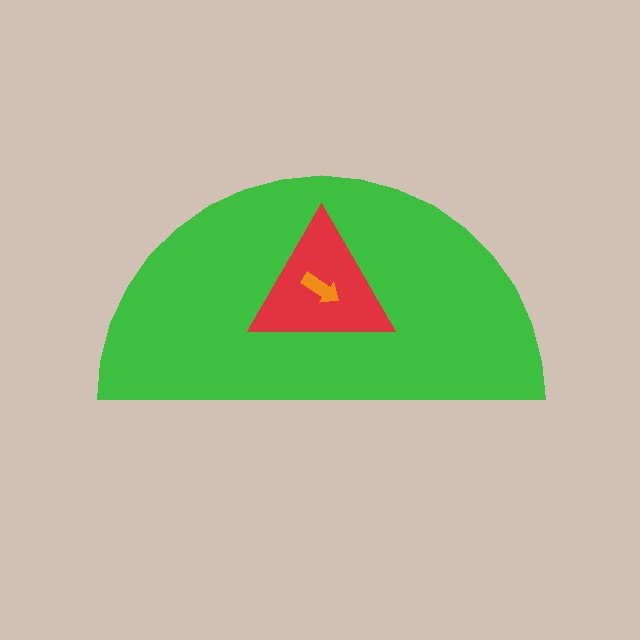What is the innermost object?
The orange arrow.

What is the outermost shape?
The green semicircle.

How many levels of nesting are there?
3.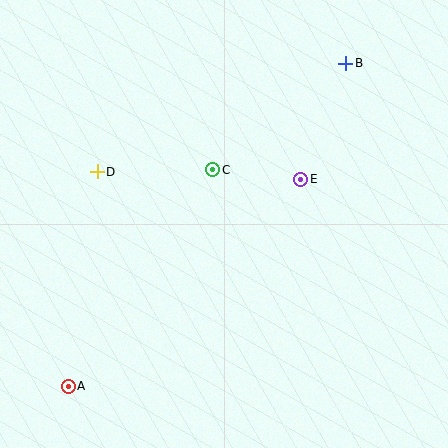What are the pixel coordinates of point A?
Point A is at (68, 386).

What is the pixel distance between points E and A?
The distance between E and A is 312 pixels.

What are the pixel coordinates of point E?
Point E is at (301, 179).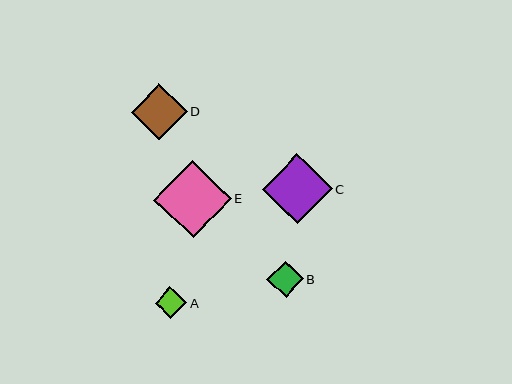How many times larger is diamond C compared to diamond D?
Diamond C is approximately 1.3 times the size of diamond D.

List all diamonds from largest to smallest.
From largest to smallest: E, C, D, B, A.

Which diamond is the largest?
Diamond E is the largest with a size of approximately 77 pixels.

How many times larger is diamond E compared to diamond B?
Diamond E is approximately 2.1 times the size of diamond B.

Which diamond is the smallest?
Diamond A is the smallest with a size of approximately 32 pixels.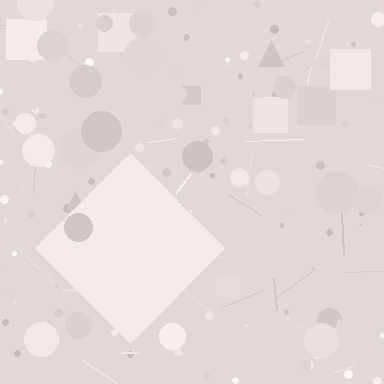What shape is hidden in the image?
A diamond is hidden in the image.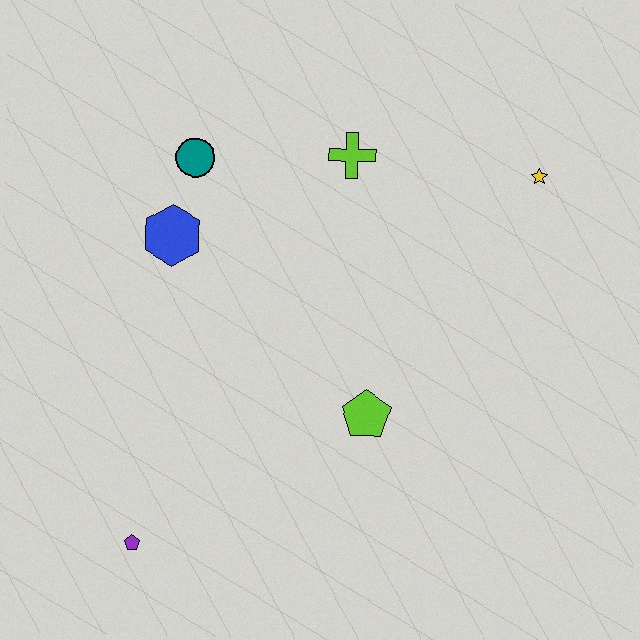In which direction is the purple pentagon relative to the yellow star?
The purple pentagon is to the left of the yellow star.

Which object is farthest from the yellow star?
The purple pentagon is farthest from the yellow star.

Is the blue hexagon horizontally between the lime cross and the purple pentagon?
Yes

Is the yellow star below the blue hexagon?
No